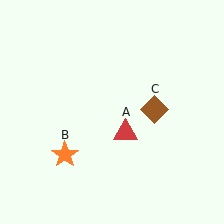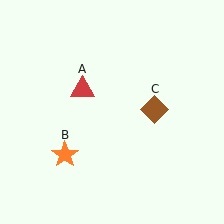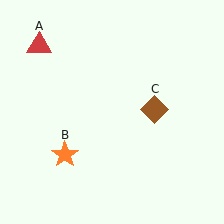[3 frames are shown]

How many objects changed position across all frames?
1 object changed position: red triangle (object A).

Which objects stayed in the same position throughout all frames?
Orange star (object B) and brown diamond (object C) remained stationary.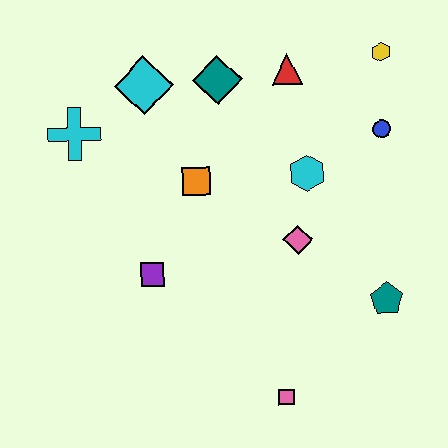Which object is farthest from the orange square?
The pink square is farthest from the orange square.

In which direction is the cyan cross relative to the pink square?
The cyan cross is above the pink square.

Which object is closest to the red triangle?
The teal diamond is closest to the red triangle.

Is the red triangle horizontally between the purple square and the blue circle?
Yes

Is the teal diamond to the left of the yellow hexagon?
Yes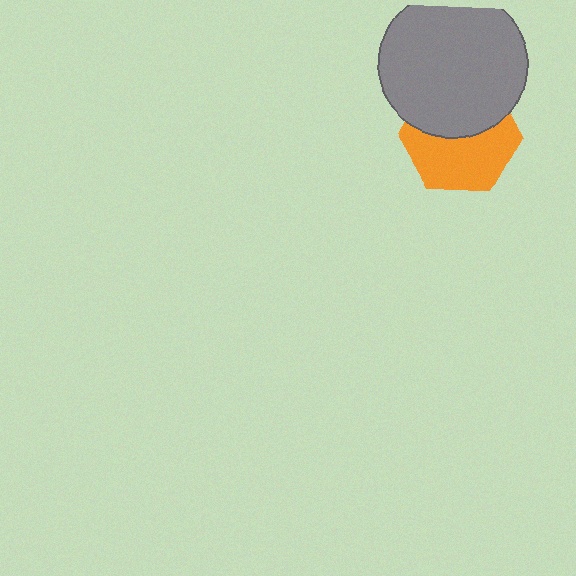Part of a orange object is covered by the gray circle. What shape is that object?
It is a hexagon.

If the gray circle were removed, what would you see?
You would see the complete orange hexagon.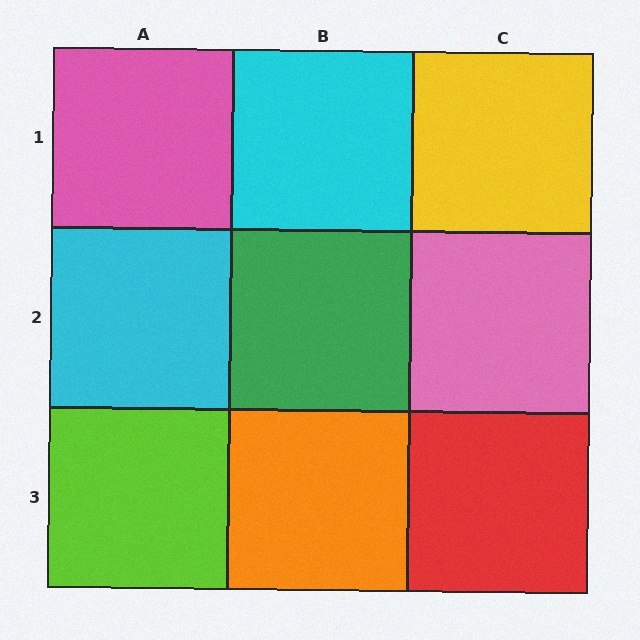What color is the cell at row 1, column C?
Yellow.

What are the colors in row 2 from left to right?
Cyan, green, pink.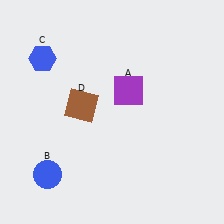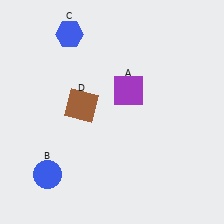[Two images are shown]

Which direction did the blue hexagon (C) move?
The blue hexagon (C) moved right.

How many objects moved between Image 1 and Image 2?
1 object moved between the two images.